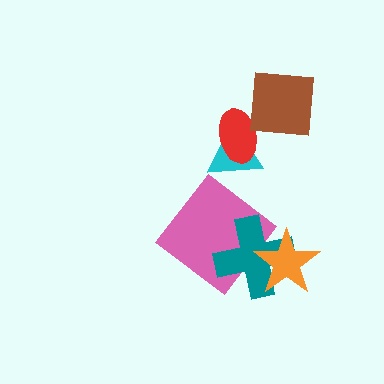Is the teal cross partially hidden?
Yes, it is partially covered by another shape.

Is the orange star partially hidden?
No, no other shape covers it.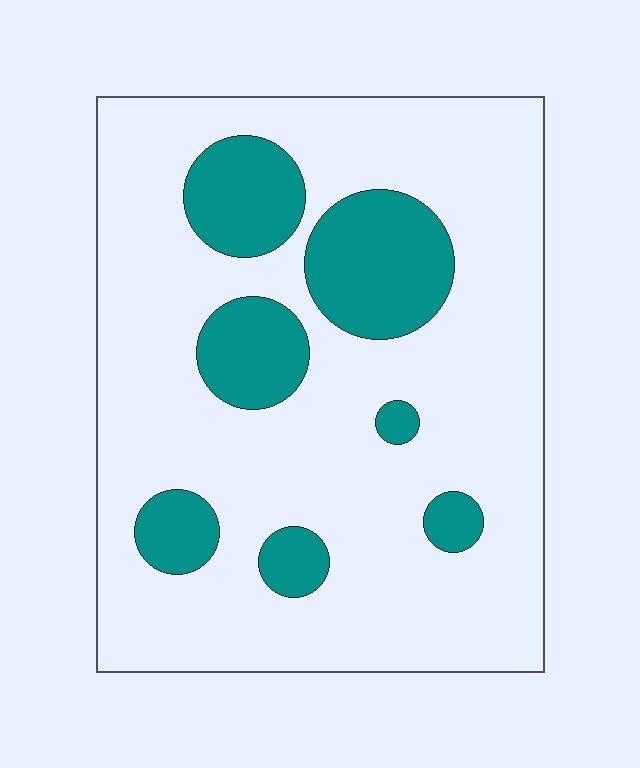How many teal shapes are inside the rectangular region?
7.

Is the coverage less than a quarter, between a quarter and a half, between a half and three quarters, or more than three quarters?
Less than a quarter.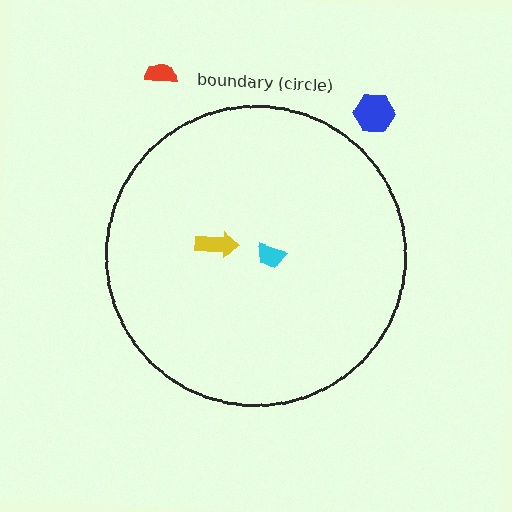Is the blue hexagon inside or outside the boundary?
Outside.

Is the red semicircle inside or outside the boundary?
Outside.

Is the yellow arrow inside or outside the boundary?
Inside.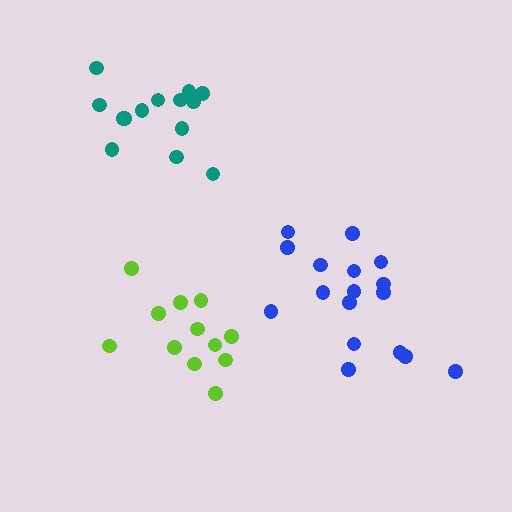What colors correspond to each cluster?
The clusters are colored: lime, blue, teal.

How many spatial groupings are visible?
There are 3 spatial groupings.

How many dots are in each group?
Group 1: 12 dots, Group 2: 17 dots, Group 3: 14 dots (43 total).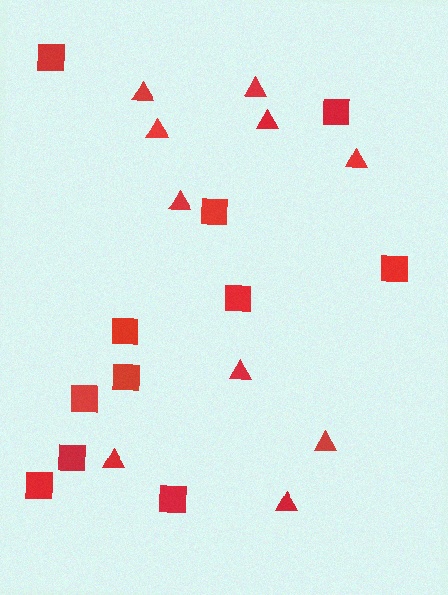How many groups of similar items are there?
There are 2 groups: one group of squares (11) and one group of triangles (10).